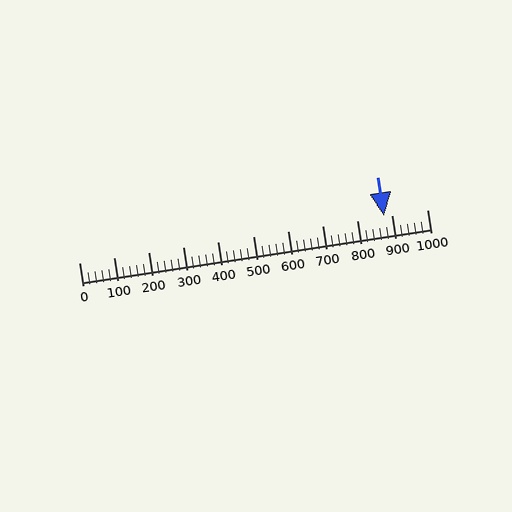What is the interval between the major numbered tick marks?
The major tick marks are spaced 100 units apart.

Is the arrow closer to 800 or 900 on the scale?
The arrow is closer to 900.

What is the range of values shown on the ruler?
The ruler shows values from 0 to 1000.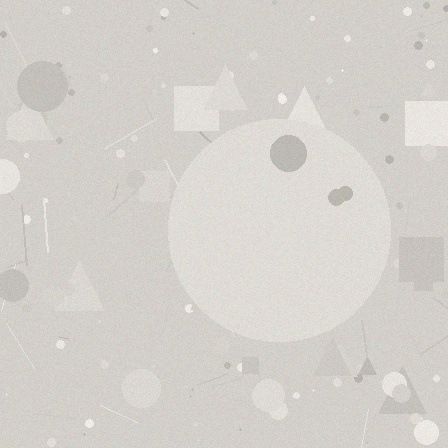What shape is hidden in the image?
A circle is hidden in the image.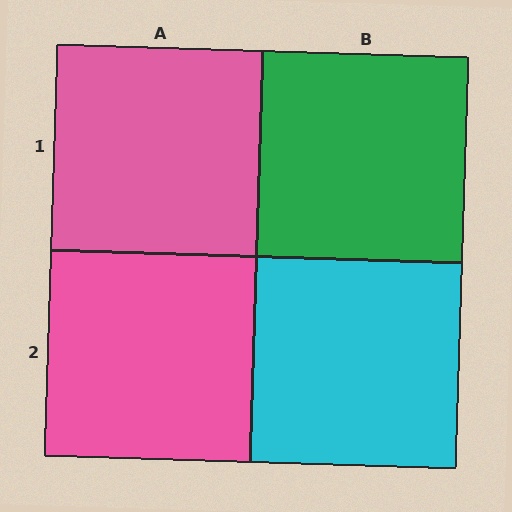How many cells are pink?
2 cells are pink.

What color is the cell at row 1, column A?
Pink.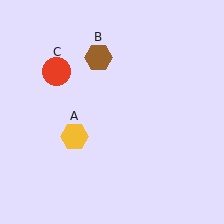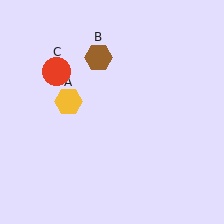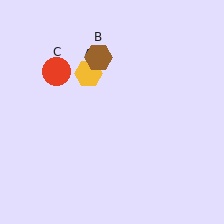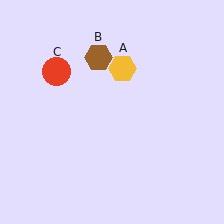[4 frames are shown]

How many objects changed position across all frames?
1 object changed position: yellow hexagon (object A).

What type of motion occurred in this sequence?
The yellow hexagon (object A) rotated clockwise around the center of the scene.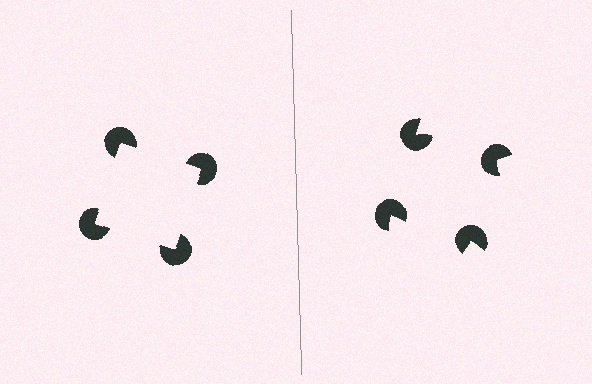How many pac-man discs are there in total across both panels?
8 — 4 on each side.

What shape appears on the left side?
An illusory square.